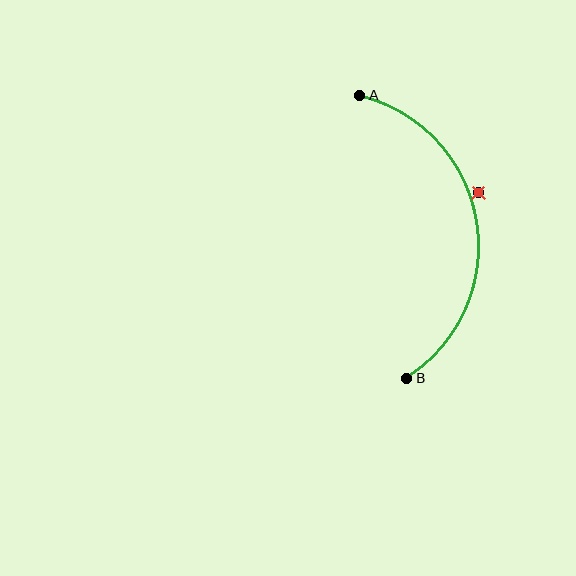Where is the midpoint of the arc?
The arc midpoint is the point on the curve farthest from the straight line joining A and B. It sits to the right of that line.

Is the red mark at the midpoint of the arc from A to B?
No — the red mark does not lie on the arc at all. It sits slightly outside the curve.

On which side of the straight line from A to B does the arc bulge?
The arc bulges to the right of the straight line connecting A and B.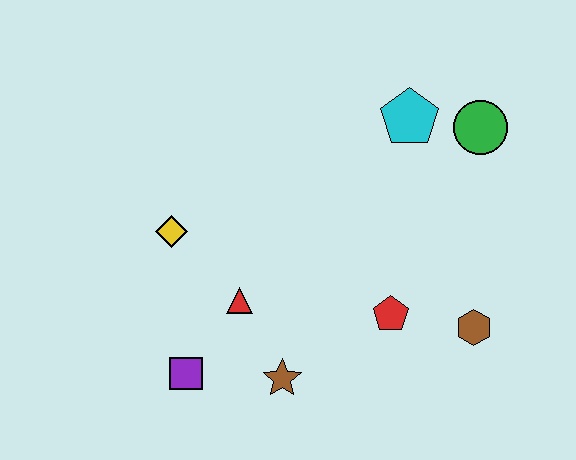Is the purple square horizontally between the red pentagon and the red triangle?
No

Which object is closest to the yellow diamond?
The red triangle is closest to the yellow diamond.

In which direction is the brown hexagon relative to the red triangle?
The brown hexagon is to the right of the red triangle.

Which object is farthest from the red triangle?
The green circle is farthest from the red triangle.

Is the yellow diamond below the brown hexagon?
No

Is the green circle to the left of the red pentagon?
No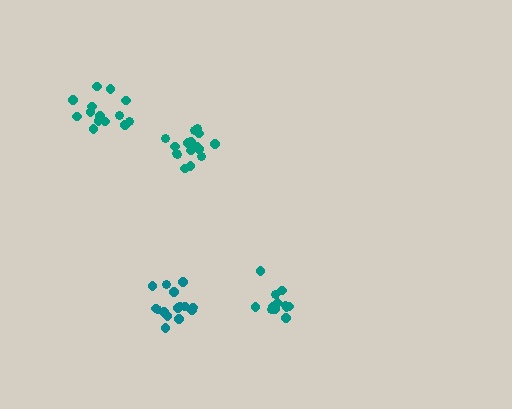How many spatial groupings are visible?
There are 4 spatial groupings.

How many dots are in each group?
Group 1: 15 dots, Group 2: 12 dots, Group 3: 16 dots, Group 4: 15 dots (58 total).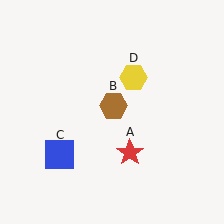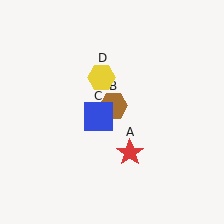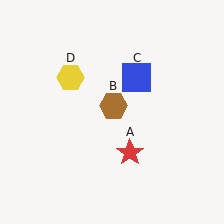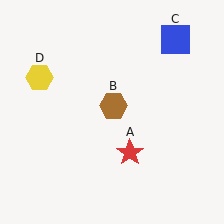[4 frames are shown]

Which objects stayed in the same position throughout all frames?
Red star (object A) and brown hexagon (object B) remained stationary.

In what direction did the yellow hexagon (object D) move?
The yellow hexagon (object D) moved left.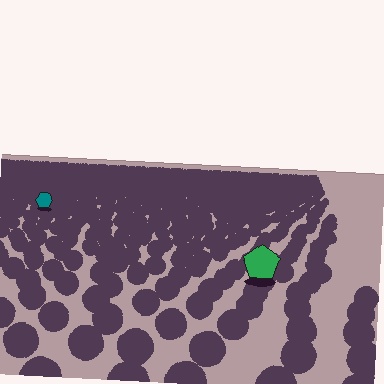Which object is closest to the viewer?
The green pentagon is closest. The texture marks near it are larger and more spread out.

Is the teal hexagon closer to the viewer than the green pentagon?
No. The green pentagon is closer — you can tell from the texture gradient: the ground texture is coarser near it.